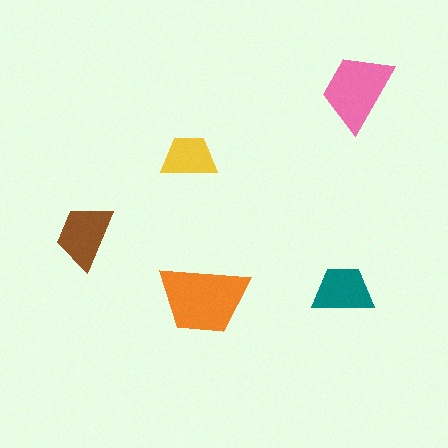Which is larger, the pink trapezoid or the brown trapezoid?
The pink one.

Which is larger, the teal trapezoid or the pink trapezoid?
The pink one.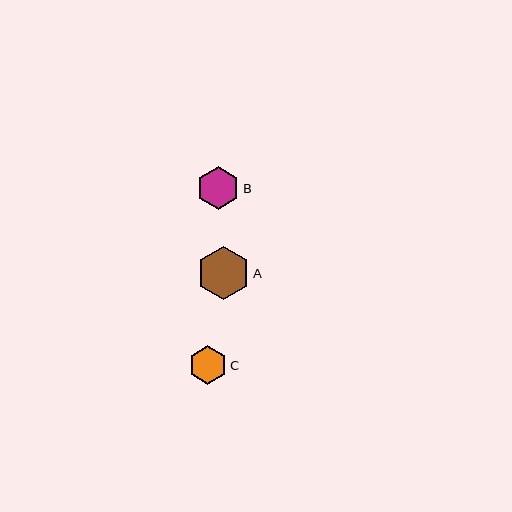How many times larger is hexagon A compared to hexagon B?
Hexagon A is approximately 1.2 times the size of hexagon B.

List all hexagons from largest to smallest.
From largest to smallest: A, B, C.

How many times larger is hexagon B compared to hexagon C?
Hexagon B is approximately 1.1 times the size of hexagon C.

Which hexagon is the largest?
Hexagon A is the largest with a size of approximately 53 pixels.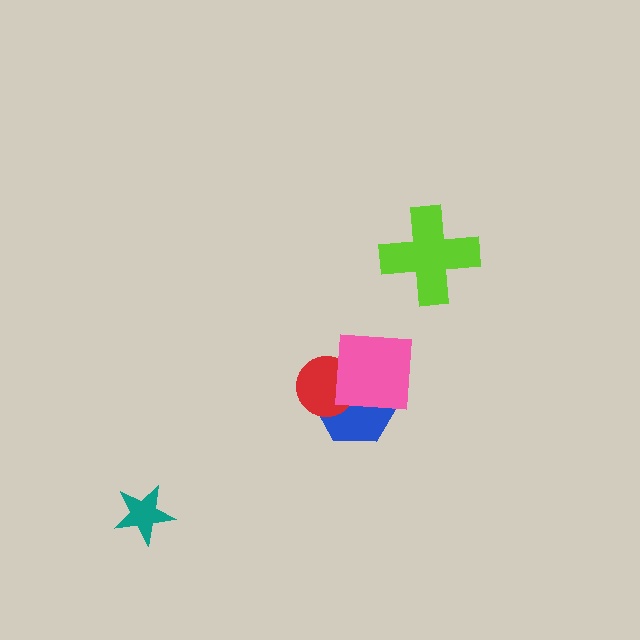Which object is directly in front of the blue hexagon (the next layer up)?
The red circle is directly in front of the blue hexagon.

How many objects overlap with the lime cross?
0 objects overlap with the lime cross.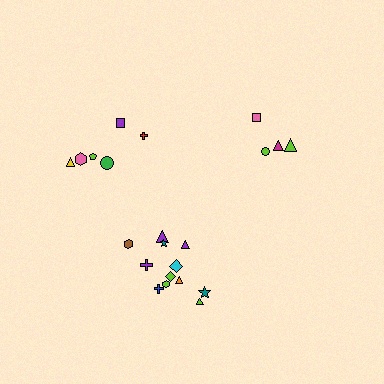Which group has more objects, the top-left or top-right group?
The top-left group.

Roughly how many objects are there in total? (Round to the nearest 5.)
Roughly 20 objects in total.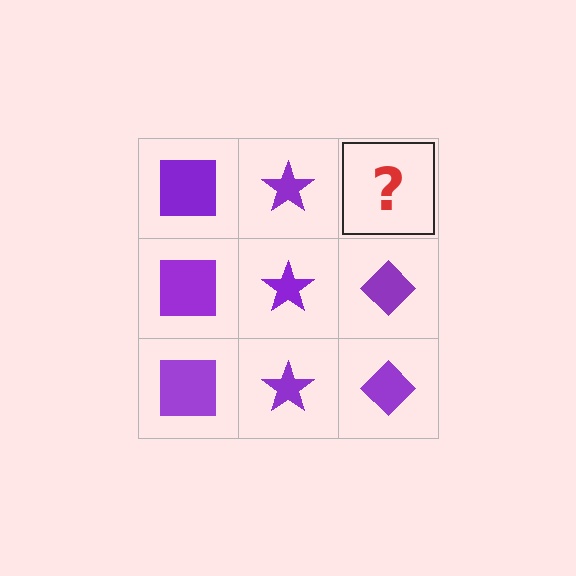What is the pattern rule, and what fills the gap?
The rule is that each column has a consistent shape. The gap should be filled with a purple diamond.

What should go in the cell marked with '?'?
The missing cell should contain a purple diamond.